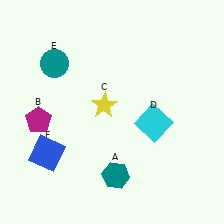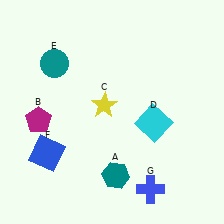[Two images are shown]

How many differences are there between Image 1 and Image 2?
There is 1 difference between the two images.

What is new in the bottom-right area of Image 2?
A blue cross (G) was added in the bottom-right area of Image 2.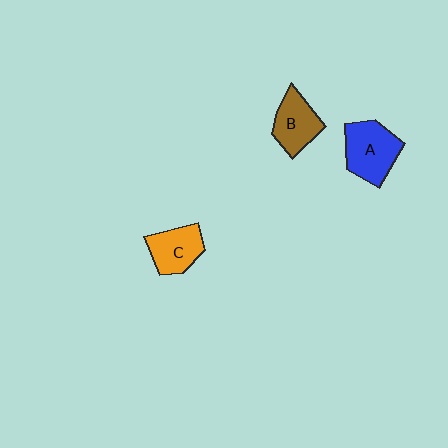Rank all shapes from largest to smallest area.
From largest to smallest: A (blue), B (brown), C (orange).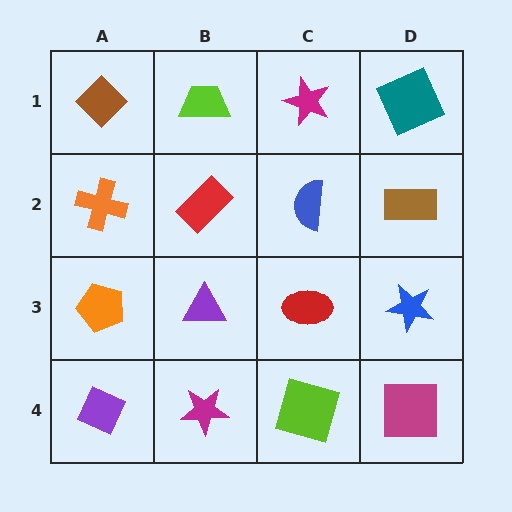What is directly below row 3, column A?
A purple diamond.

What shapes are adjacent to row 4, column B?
A purple triangle (row 3, column B), a purple diamond (row 4, column A), a lime square (row 4, column C).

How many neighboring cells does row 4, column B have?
3.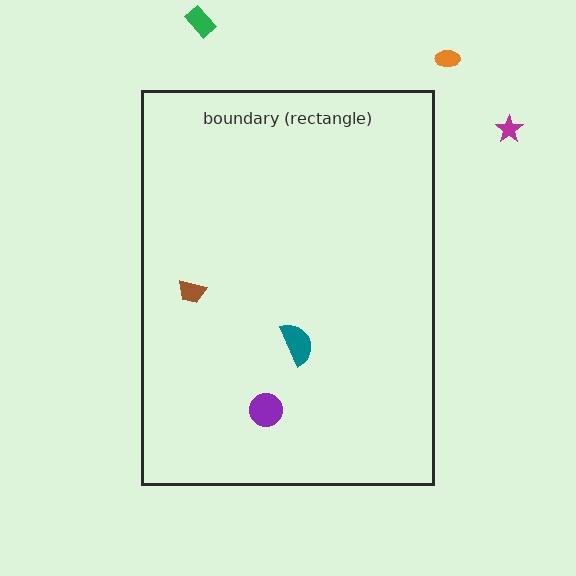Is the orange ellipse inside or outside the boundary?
Outside.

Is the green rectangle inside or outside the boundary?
Outside.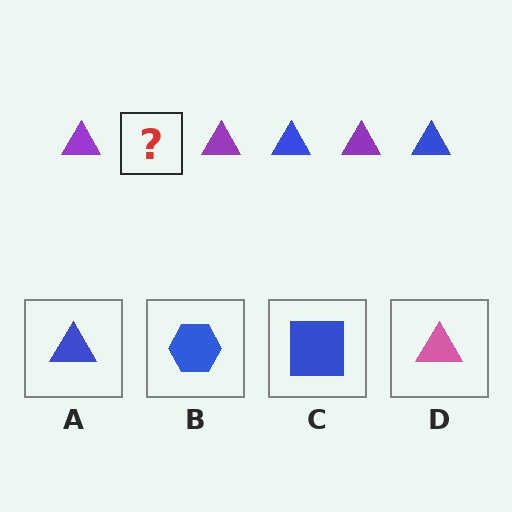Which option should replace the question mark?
Option A.